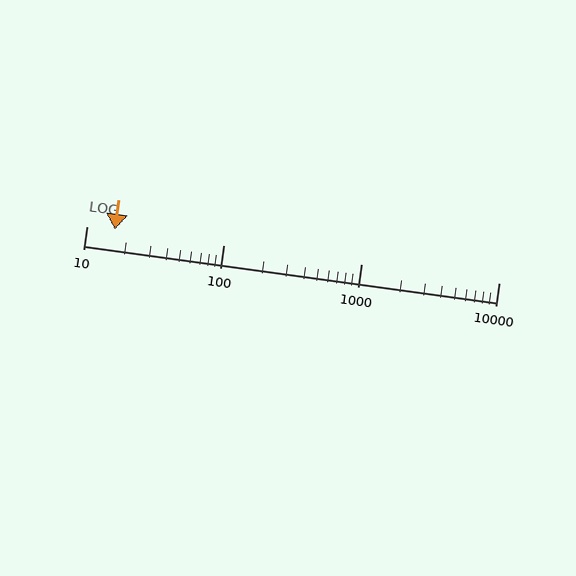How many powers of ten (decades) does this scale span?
The scale spans 3 decades, from 10 to 10000.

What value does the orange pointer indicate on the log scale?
The pointer indicates approximately 16.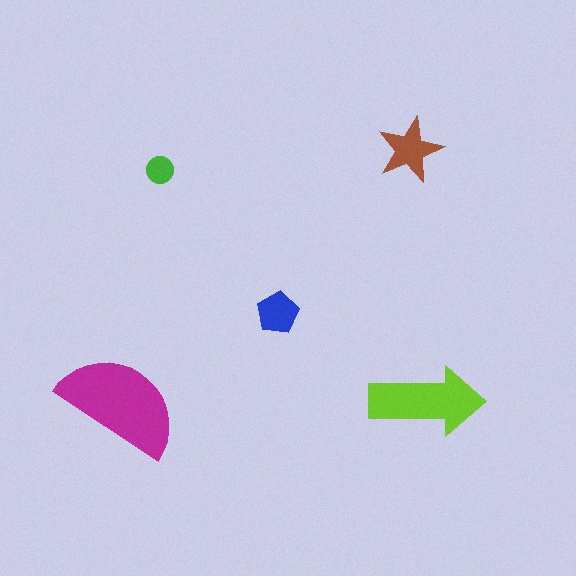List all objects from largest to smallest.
The magenta semicircle, the lime arrow, the brown star, the blue pentagon, the green circle.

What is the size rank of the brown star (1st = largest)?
3rd.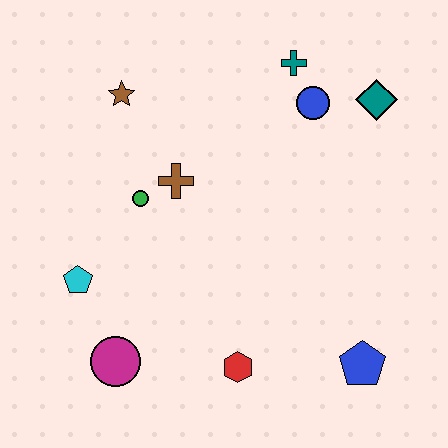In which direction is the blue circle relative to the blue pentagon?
The blue circle is above the blue pentagon.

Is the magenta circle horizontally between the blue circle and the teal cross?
No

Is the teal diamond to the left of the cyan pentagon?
No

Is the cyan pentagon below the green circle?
Yes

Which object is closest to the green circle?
The brown cross is closest to the green circle.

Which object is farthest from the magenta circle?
The teal diamond is farthest from the magenta circle.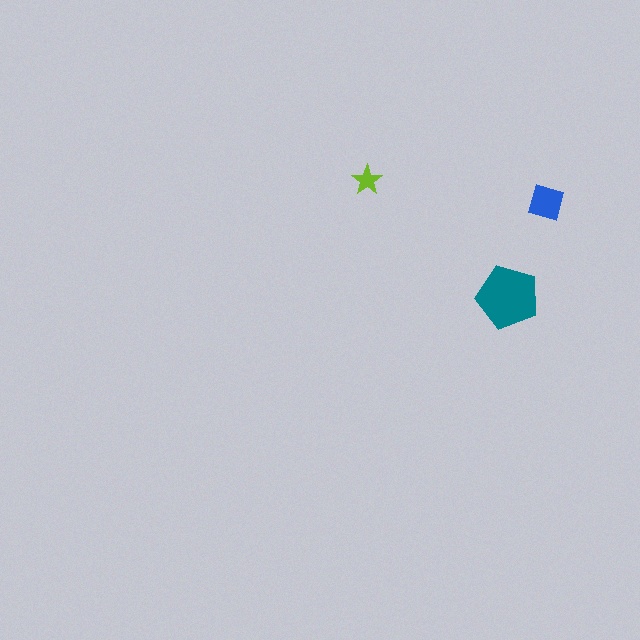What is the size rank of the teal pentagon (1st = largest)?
1st.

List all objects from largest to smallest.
The teal pentagon, the blue square, the lime star.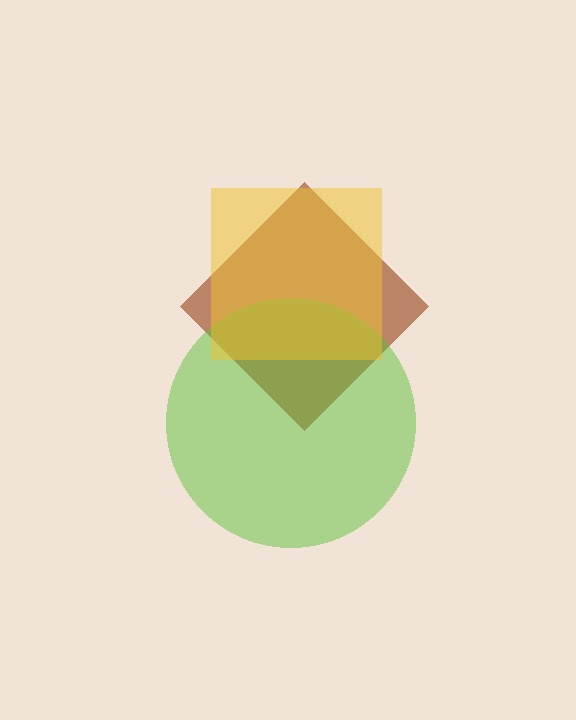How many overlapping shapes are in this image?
There are 3 overlapping shapes in the image.